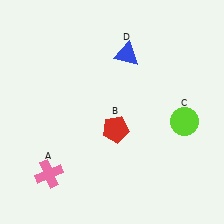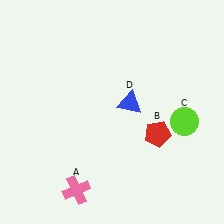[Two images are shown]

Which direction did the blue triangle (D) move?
The blue triangle (D) moved down.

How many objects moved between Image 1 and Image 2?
3 objects moved between the two images.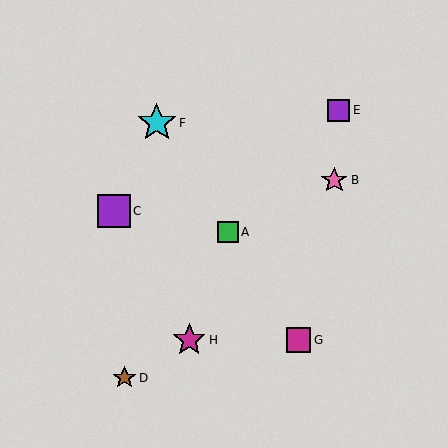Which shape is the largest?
The cyan star (labeled F) is the largest.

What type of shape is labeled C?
Shape C is a purple square.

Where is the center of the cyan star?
The center of the cyan star is at (157, 123).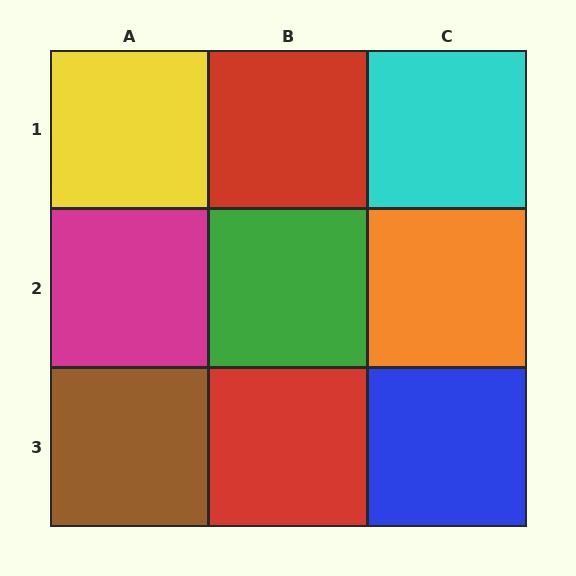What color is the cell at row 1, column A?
Yellow.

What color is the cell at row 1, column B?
Red.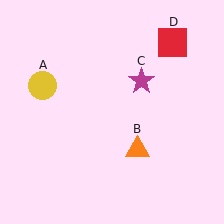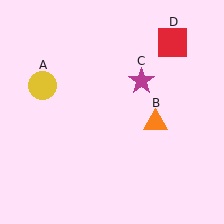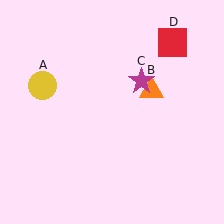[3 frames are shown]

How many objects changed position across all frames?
1 object changed position: orange triangle (object B).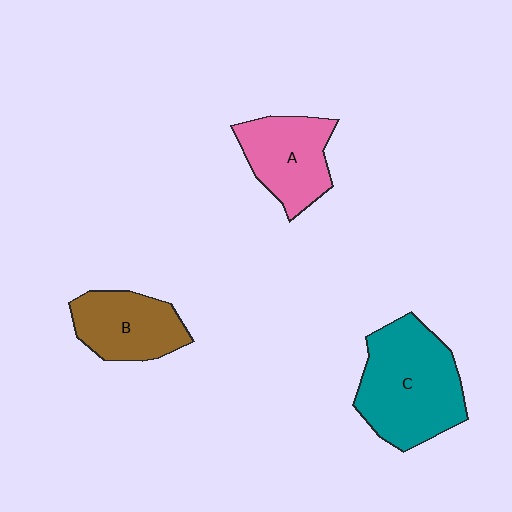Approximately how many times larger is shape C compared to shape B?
Approximately 1.6 times.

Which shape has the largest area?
Shape C (teal).